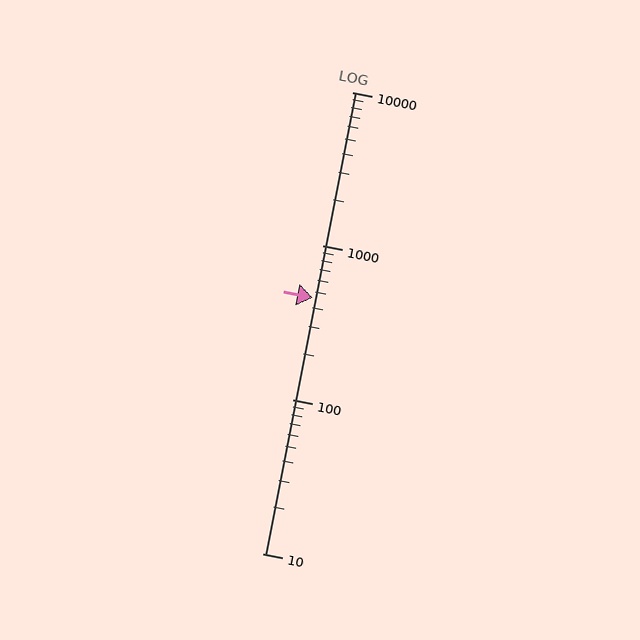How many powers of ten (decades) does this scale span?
The scale spans 3 decades, from 10 to 10000.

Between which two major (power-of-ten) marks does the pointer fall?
The pointer is between 100 and 1000.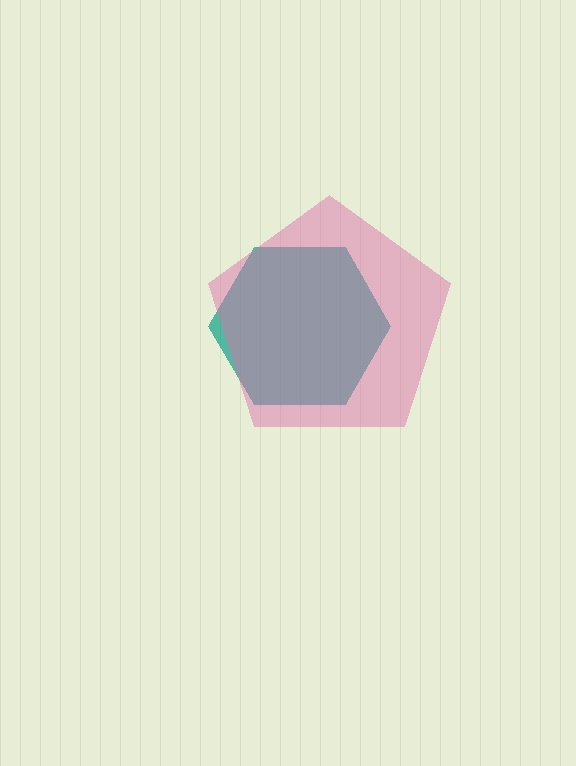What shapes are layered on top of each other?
The layered shapes are: a teal hexagon, a pink pentagon.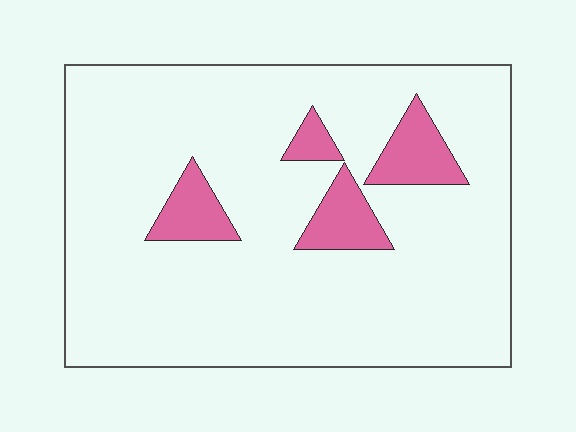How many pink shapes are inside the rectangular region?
4.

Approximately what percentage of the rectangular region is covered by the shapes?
Approximately 10%.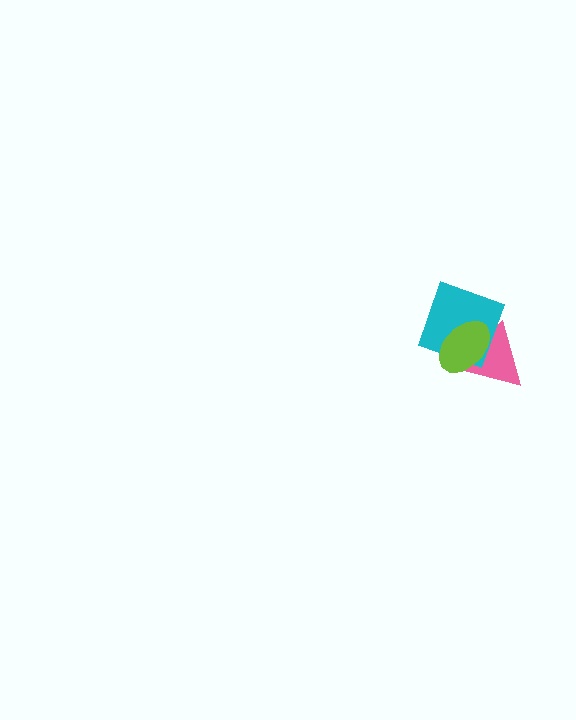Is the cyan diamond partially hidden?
Yes, it is partially covered by another shape.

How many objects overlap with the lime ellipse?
2 objects overlap with the lime ellipse.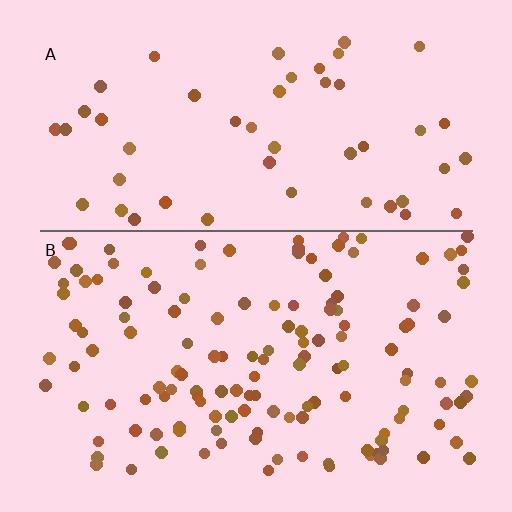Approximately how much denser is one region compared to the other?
Approximately 2.7× — region B over region A.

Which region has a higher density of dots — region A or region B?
B (the bottom).